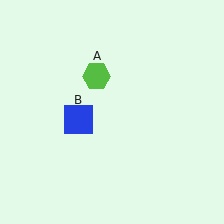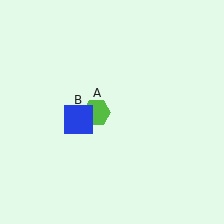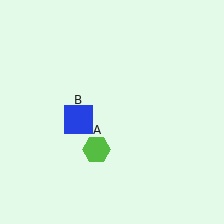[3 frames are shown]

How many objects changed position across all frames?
1 object changed position: lime hexagon (object A).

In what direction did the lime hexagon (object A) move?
The lime hexagon (object A) moved down.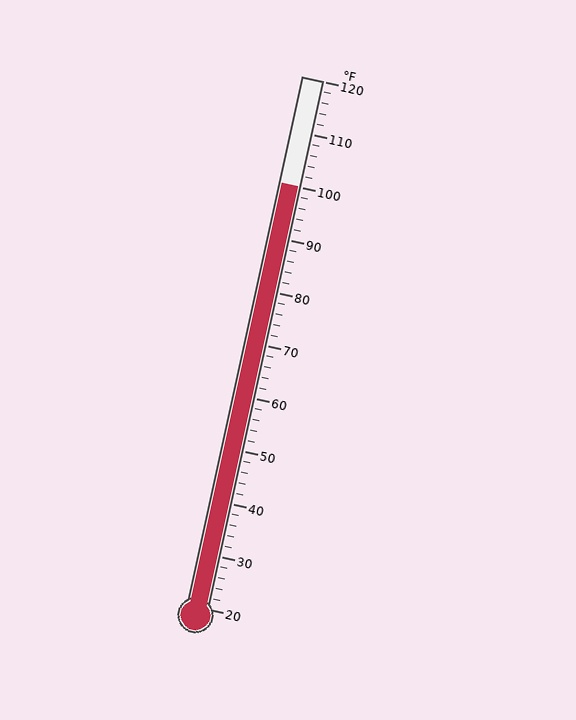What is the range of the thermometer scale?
The thermometer scale ranges from 20°F to 120°F.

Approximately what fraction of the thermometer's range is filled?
The thermometer is filled to approximately 80% of its range.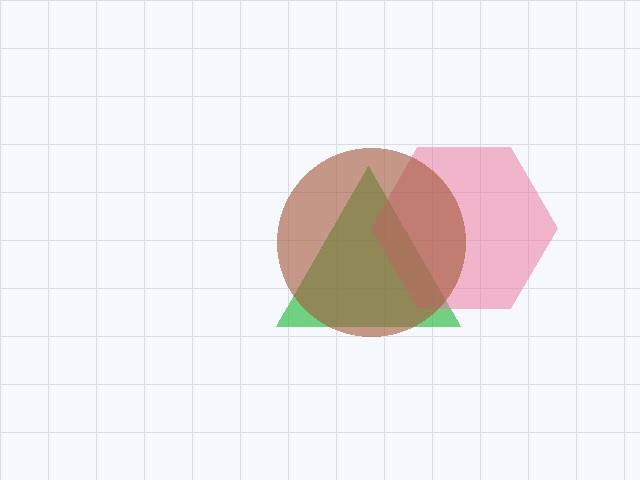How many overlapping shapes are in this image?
There are 3 overlapping shapes in the image.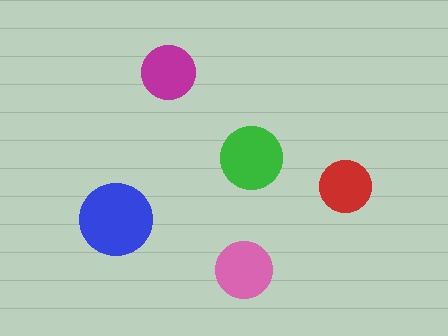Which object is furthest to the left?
The blue circle is leftmost.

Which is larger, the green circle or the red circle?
The green one.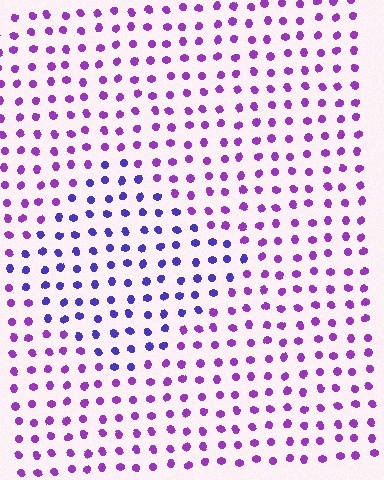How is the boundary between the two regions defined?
The boundary is defined purely by a slight shift in hue (about 37 degrees). Spacing, size, and orientation are identical on both sides.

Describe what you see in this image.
The image is filled with small purple elements in a uniform arrangement. A diamond-shaped region is visible where the elements are tinted to a slightly different hue, forming a subtle color boundary.